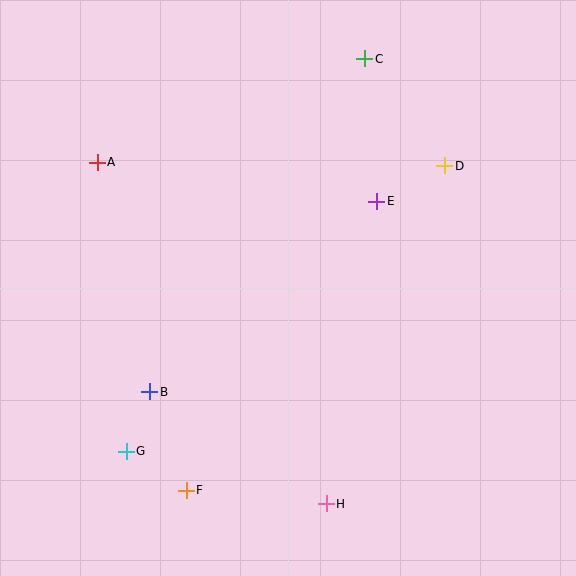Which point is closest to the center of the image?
Point E at (377, 201) is closest to the center.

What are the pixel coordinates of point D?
Point D is at (445, 166).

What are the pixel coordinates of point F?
Point F is at (186, 490).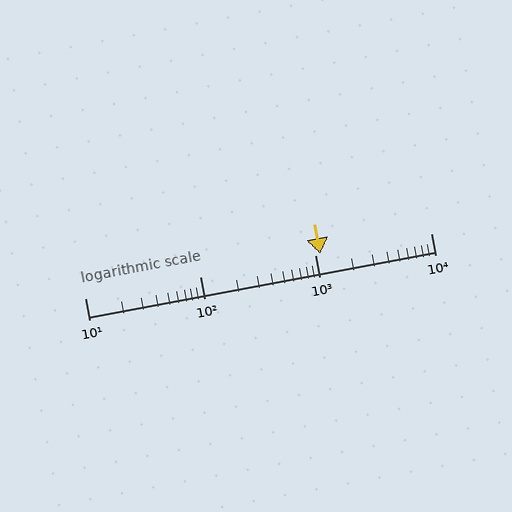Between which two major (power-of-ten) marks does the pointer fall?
The pointer is between 1000 and 10000.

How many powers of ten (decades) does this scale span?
The scale spans 3 decades, from 10 to 10000.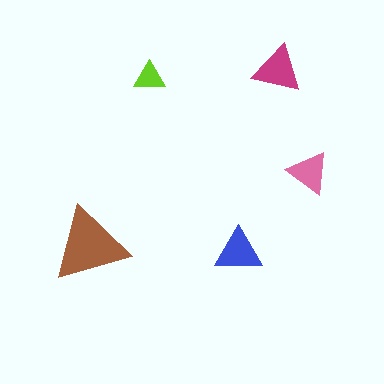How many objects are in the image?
There are 5 objects in the image.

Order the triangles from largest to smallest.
the brown one, the magenta one, the blue one, the pink one, the lime one.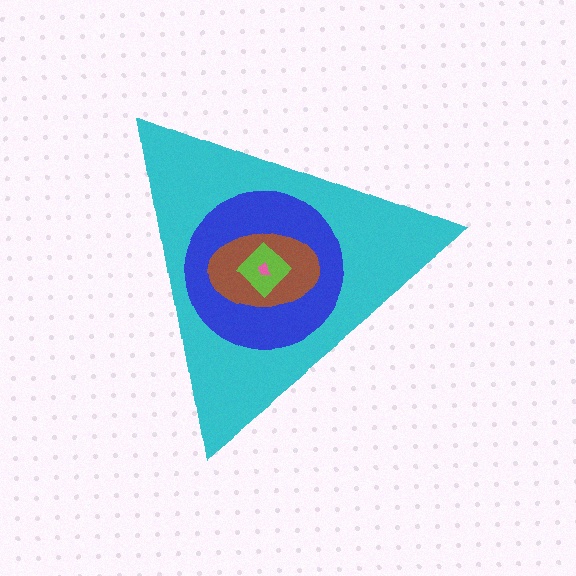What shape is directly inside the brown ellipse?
The lime diamond.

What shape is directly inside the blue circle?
The brown ellipse.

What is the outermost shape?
The cyan triangle.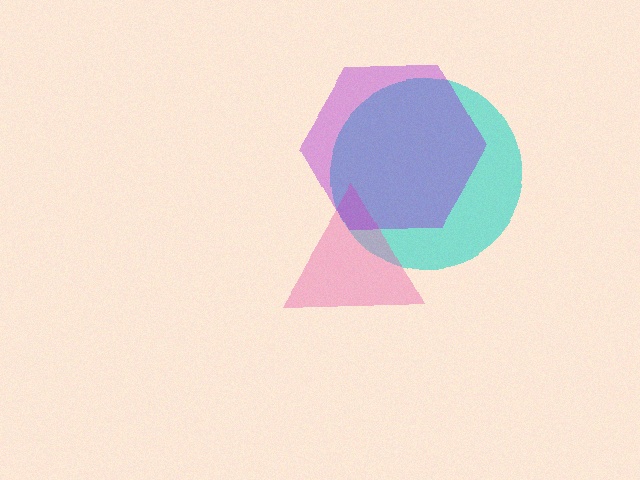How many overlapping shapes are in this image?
There are 3 overlapping shapes in the image.